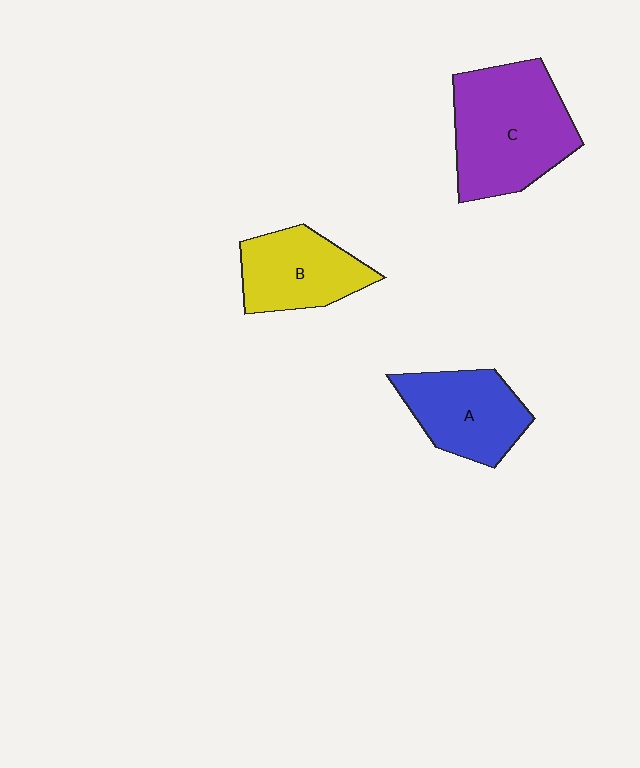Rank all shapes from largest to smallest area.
From largest to smallest: C (purple), A (blue), B (yellow).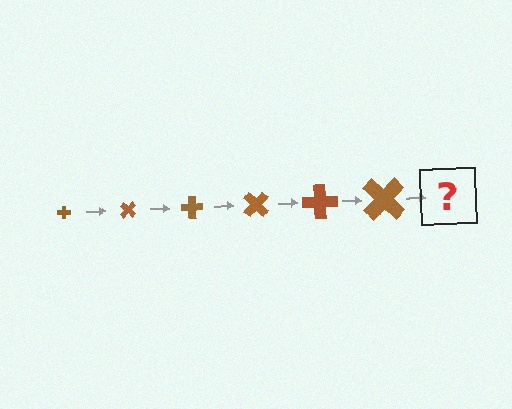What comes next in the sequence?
The next element should be a cross, larger than the previous one and rotated 270 degrees from the start.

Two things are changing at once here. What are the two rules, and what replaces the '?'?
The two rules are that the cross grows larger each step and it rotates 45 degrees each step. The '?' should be a cross, larger than the previous one and rotated 270 degrees from the start.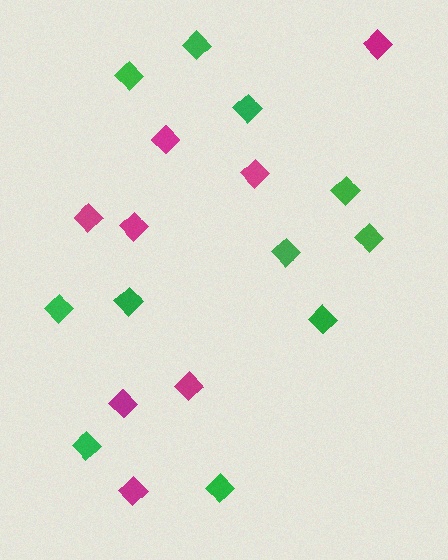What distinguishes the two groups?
There are 2 groups: one group of green diamonds (11) and one group of magenta diamonds (8).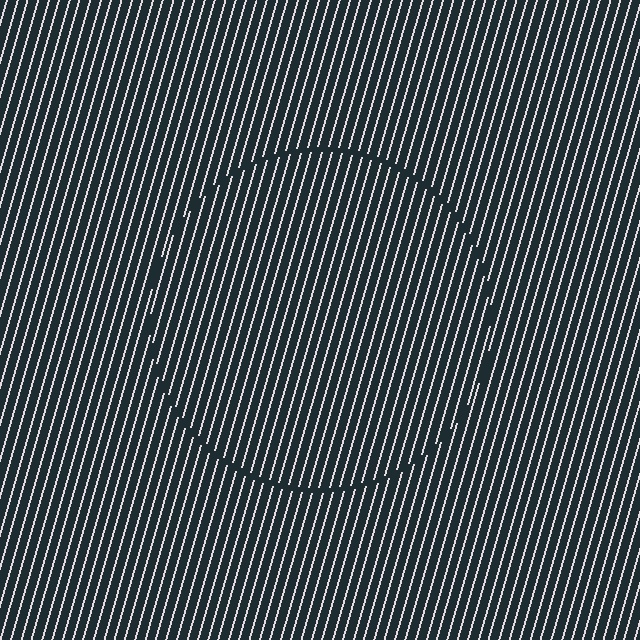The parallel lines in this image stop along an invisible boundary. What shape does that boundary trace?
An illusory circle. The interior of the shape contains the same grating, shifted by half a period — the contour is defined by the phase discontinuity where line-ends from the inner and outer gratings abut.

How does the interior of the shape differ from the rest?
The interior of the shape contains the same grating, shifted by half a period — the contour is defined by the phase discontinuity where line-ends from the inner and outer gratings abut.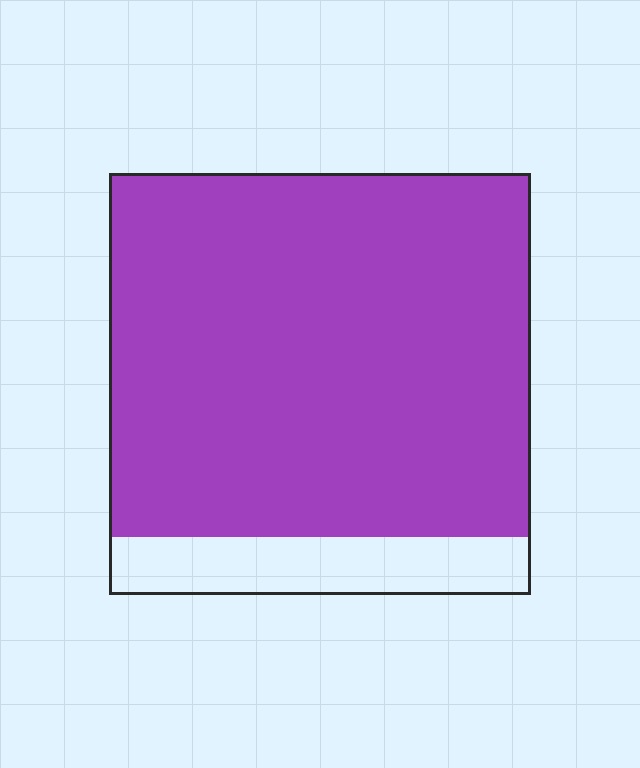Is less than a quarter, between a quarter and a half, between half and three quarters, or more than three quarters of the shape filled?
More than three quarters.